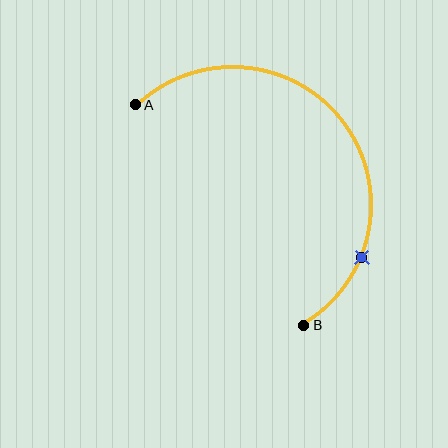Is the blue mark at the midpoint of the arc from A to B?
No. The blue mark lies on the arc but is closer to endpoint B. The arc midpoint would be at the point on the curve equidistant along the arc from both A and B.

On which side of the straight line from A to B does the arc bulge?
The arc bulges above and to the right of the straight line connecting A and B.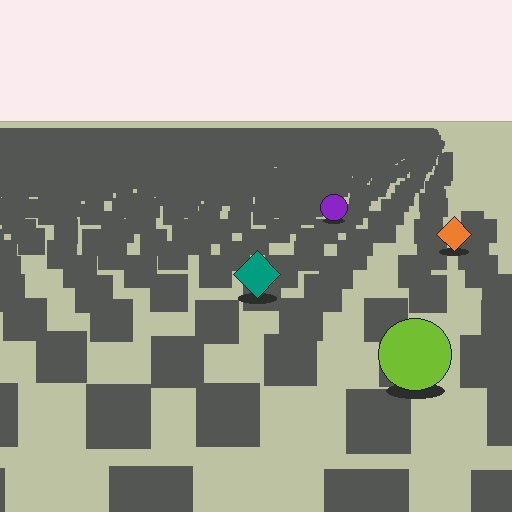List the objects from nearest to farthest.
From nearest to farthest: the lime circle, the teal diamond, the orange diamond, the purple circle.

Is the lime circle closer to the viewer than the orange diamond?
Yes. The lime circle is closer — you can tell from the texture gradient: the ground texture is coarser near it.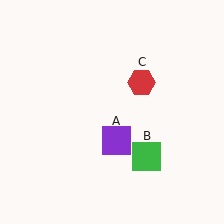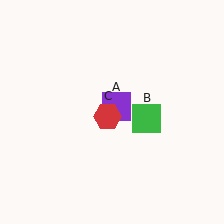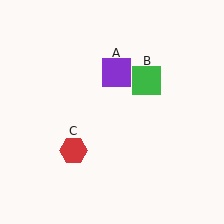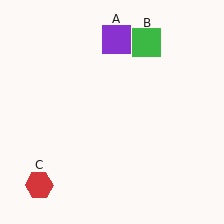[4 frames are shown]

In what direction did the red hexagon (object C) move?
The red hexagon (object C) moved down and to the left.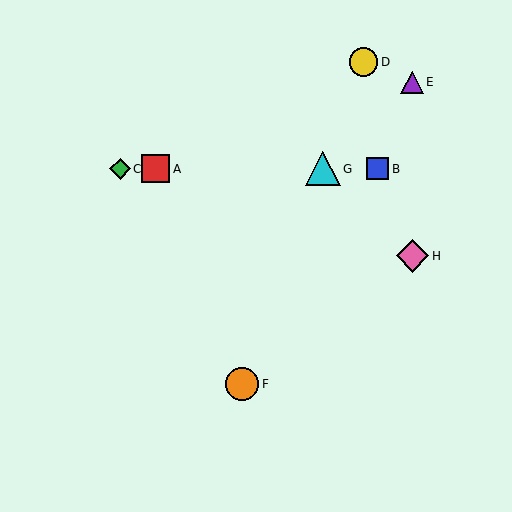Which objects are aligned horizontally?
Objects A, B, C, G are aligned horizontally.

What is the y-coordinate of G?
Object G is at y≈169.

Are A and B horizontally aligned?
Yes, both are at y≈169.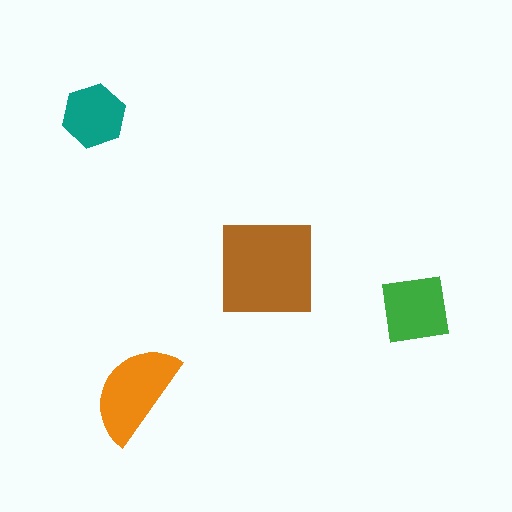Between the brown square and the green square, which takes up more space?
The brown square.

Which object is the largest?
The brown square.